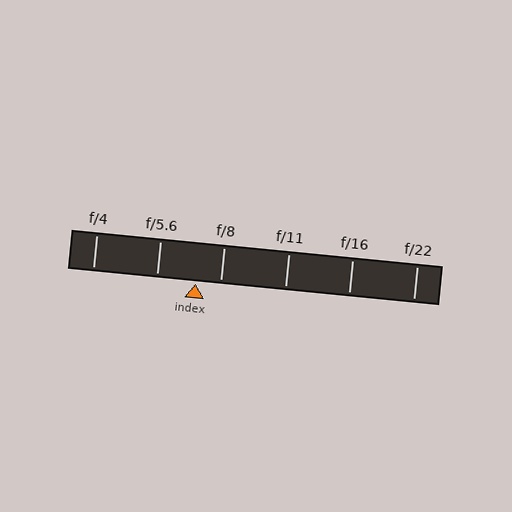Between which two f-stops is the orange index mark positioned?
The index mark is between f/5.6 and f/8.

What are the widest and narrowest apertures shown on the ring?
The widest aperture shown is f/4 and the narrowest is f/22.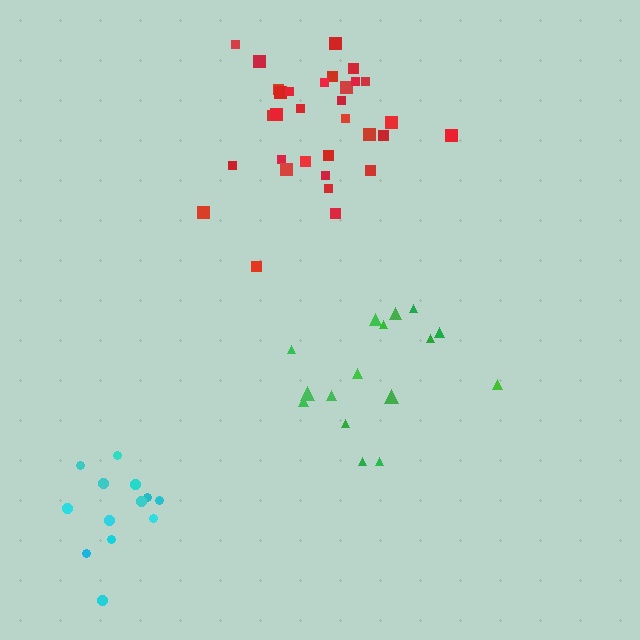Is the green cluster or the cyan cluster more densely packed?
Cyan.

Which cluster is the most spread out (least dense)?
Green.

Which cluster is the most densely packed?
Red.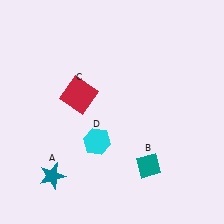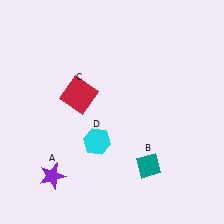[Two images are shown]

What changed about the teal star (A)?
In Image 1, A is teal. In Image 2, it changed to purple.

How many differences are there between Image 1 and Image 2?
There is 1 difference between the two images.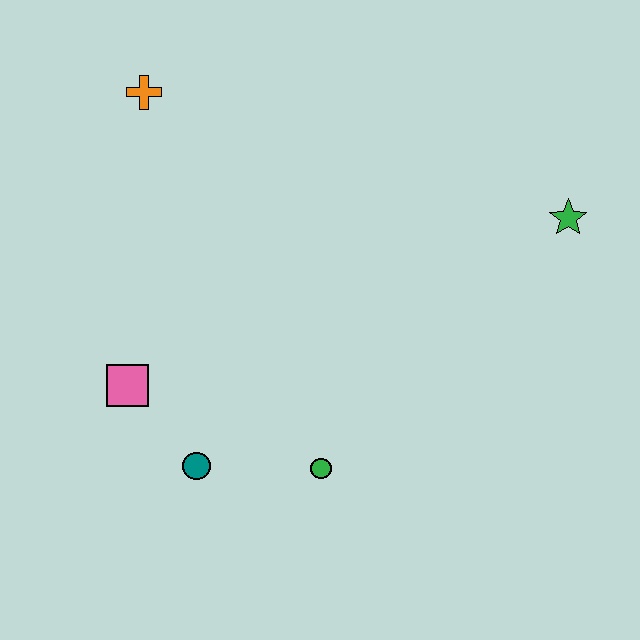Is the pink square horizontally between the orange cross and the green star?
No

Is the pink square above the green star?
No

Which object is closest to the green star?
The green circle is closest to the green star.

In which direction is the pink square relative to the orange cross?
The pink square is below the orange cross.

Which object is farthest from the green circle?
The orange cross is farthest from the green circle.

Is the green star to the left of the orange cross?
No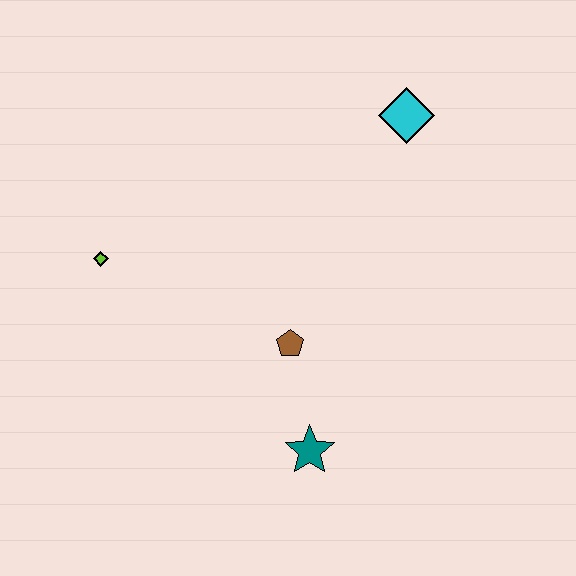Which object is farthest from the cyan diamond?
The teal star is farthest from the cyan diamond.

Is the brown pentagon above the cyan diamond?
No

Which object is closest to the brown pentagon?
The teal star is closest to the brown pentagon.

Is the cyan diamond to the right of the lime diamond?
Yes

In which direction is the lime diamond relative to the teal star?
The lime diamond is to the left of the teal star.